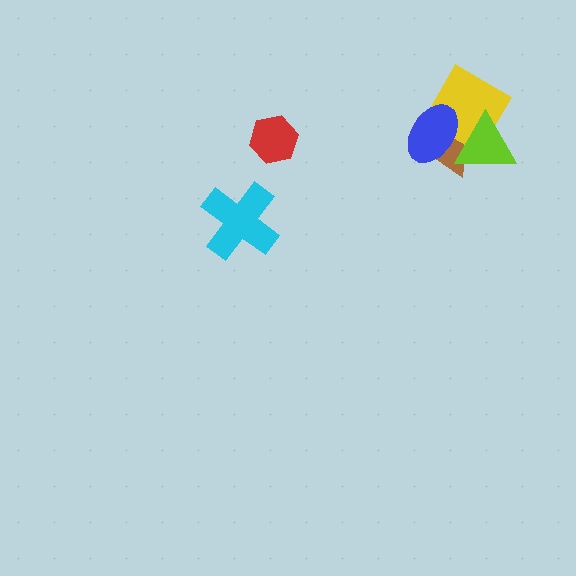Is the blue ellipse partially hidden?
Yes, it is partially covered by another shape.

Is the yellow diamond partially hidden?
Yes, it is partially covered by another shape.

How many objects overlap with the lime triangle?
3 objects overlap with the lime triangle.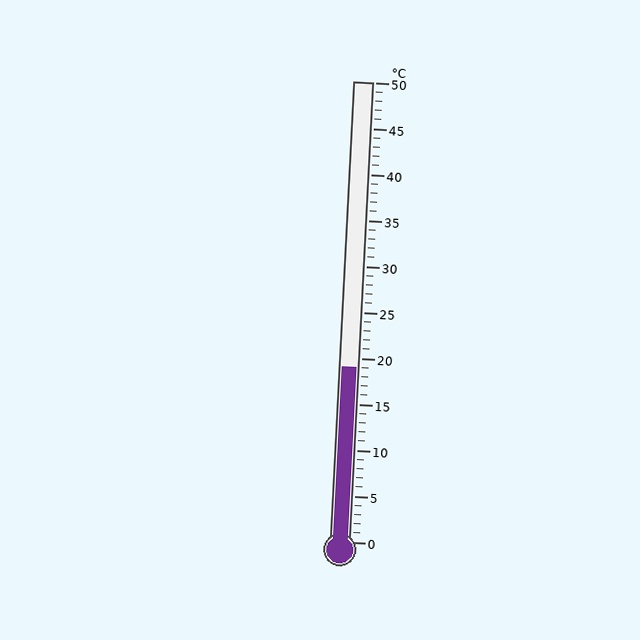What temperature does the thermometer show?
The thermometer shows approximately 19°C.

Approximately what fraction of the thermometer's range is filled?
The thermometer is filled to approximately 40% of its range.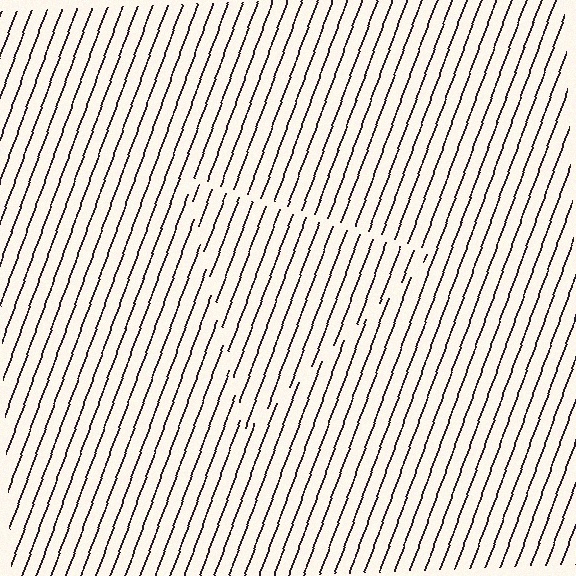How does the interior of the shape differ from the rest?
The interior of the shape contains the same grating, shifted by half a period — the contour is defined by the phase discontinuity where line-ends from the inner and outer gratings abut.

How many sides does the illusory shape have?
3 sides — the line-ends trace a triangle.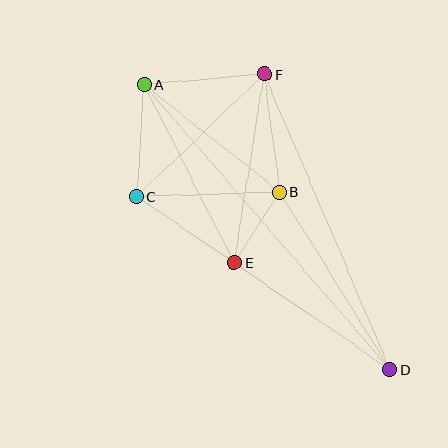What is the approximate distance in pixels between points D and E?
The distance between D and E is approximately 189 pixels.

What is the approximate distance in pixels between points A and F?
The distance between A and F is approximately 121 pixels.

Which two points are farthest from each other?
Points A and D are farthest from each other.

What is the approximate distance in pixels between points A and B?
The distance between A and B is approximately 173 pixels.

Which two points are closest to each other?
Points B and E are closest to each other.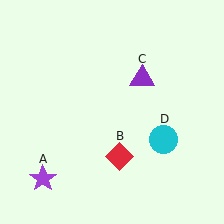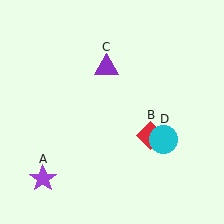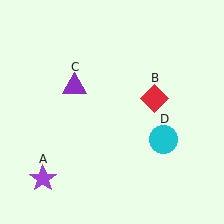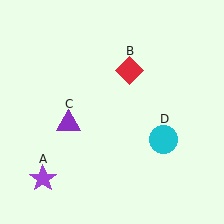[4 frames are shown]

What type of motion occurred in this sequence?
The red diamond (object B), purple triangle (object C) rotated counterclockwise around the center of the scene.